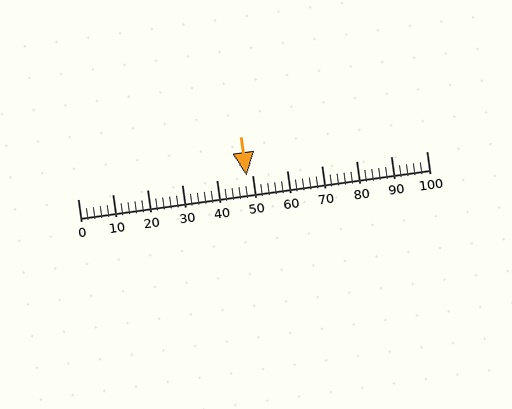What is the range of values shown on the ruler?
The ruler shows values from 0 to 100.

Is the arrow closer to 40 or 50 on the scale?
The arrow is closer to 50.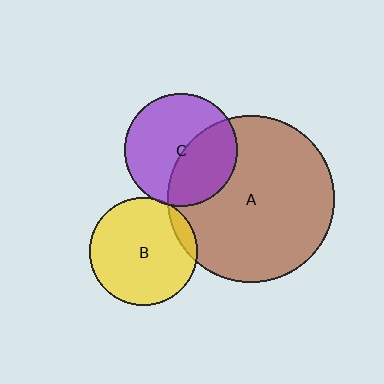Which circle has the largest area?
Circle A (brown).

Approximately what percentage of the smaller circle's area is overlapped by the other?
Approximately 40%.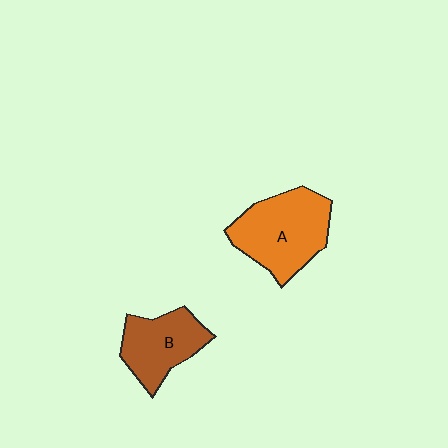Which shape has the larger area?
Shape A (orange).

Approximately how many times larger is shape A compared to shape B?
Approximately 1.4 times.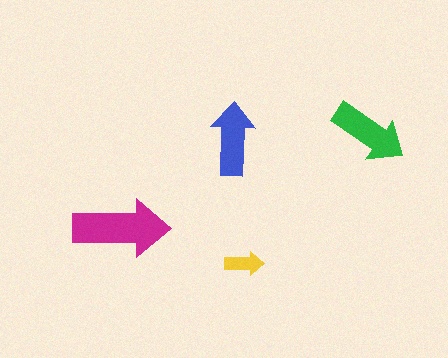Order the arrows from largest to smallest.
the magenta one, the green one, the blue one, the yellow one.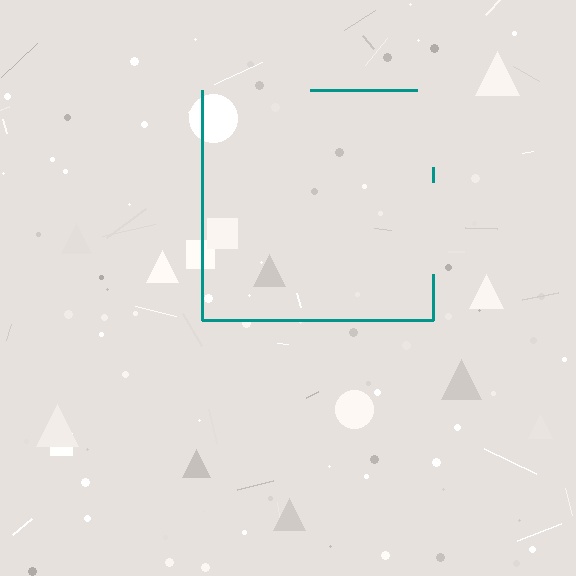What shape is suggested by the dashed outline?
The dashed outline suggests a square.